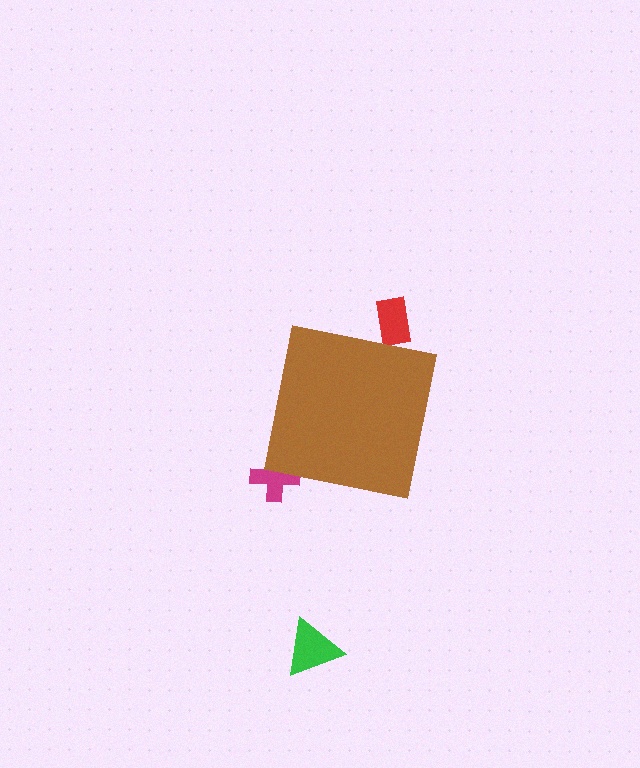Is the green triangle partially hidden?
No, the green triangle is fully visible.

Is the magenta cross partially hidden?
Yes, the magenta cross is partially hidden behind the brown square.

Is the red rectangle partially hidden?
Yes, the red rectangle is partially hidden behind the brown square.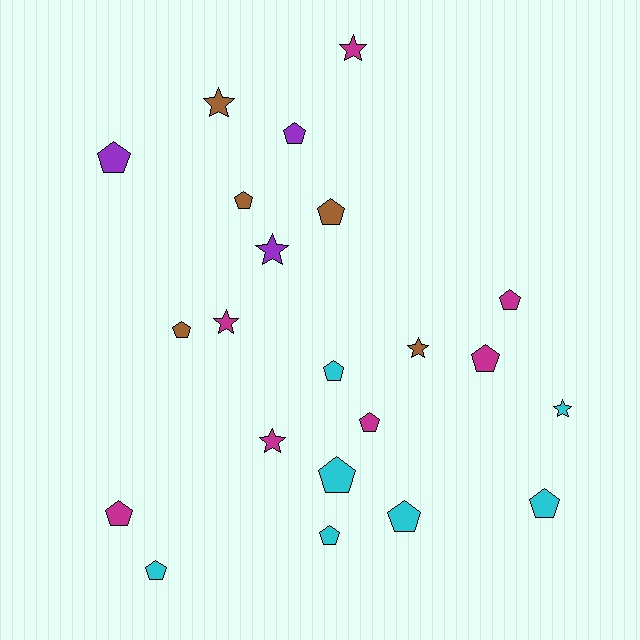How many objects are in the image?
There are 22 objects.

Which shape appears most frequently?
Pentagon, with 15 objects.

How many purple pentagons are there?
There are 2 purple pentagons.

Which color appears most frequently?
Magenta, with 7 objects.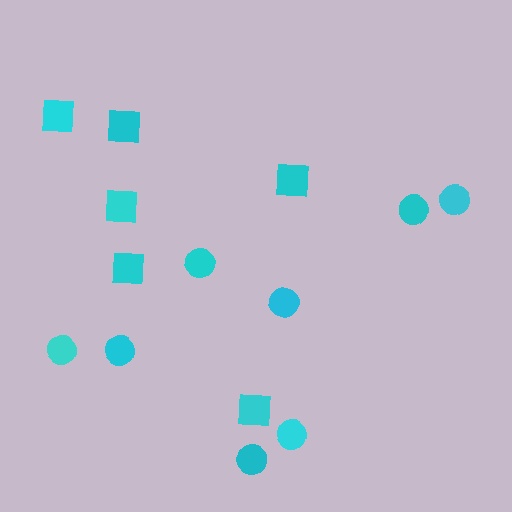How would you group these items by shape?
There are 2 groups: one group of squares (6) and one group of circles (8).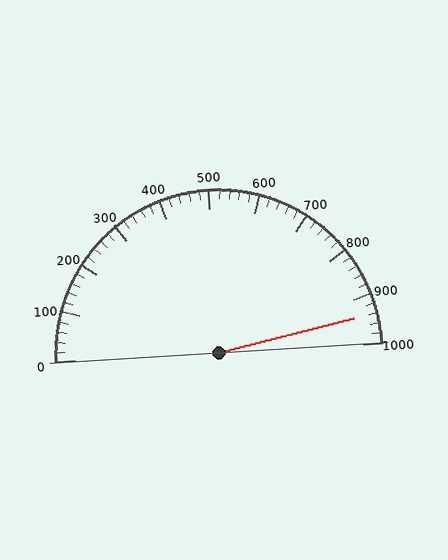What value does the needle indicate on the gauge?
The needle indicates approximately 940.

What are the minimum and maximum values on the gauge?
The gauge ranges from 0 to 1000.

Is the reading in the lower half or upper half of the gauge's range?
The reading is in the upper half of the range (0 to 1000).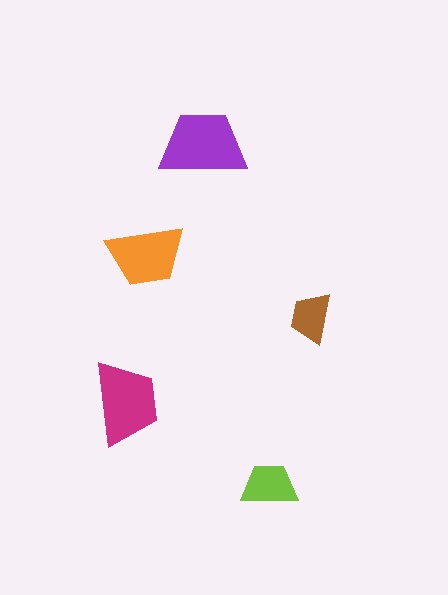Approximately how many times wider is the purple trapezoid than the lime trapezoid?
About 1.5 times wider.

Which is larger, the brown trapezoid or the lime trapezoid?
The lime one.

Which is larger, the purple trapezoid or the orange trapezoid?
The purple one.